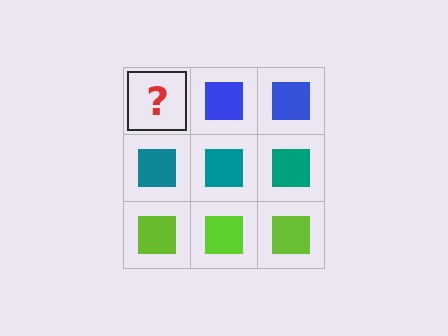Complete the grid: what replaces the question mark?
The question mark should be replaced with a blue square.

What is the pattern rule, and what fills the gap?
The rule is that each row has a consistent color. The gap should be filled with a blue square.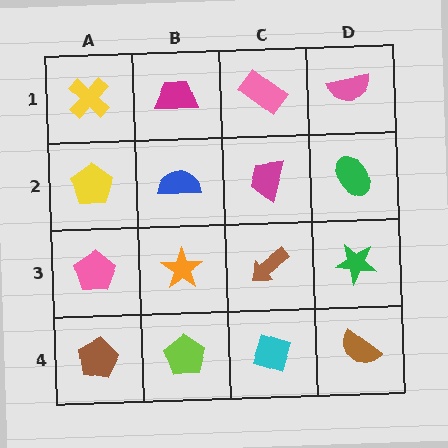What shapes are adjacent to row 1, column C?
A magenta trapezoid (row 2, column C), a magenta trapezoid (row 1, column B), a pink semicircle (row 1, column D).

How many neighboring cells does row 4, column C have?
3.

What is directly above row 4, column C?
A brown arrow.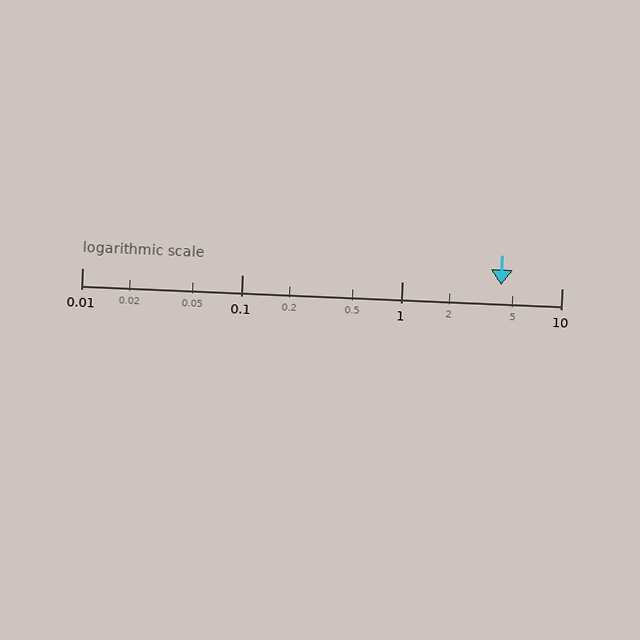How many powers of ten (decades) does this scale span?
The scale spans 3 decades, from 0.01 to 10.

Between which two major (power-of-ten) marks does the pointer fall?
The pointer is between 1 and 10.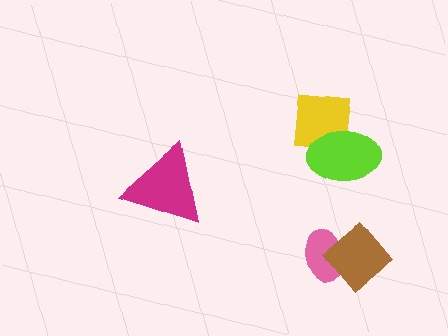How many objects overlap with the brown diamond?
1 object overlaps with the brown diamond.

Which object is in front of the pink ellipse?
The brown diamond is in front of the pink ellipse.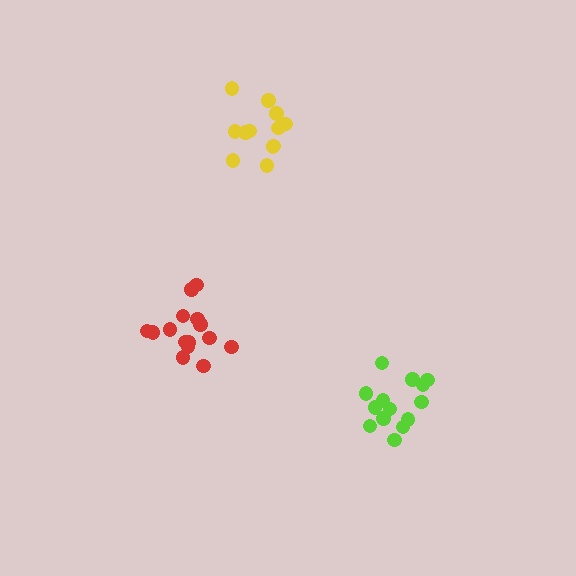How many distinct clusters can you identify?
There are 3 distinct clusters.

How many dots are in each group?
Group 1: 15 dots, Group 2: 12 dots, Group 3: 14 dots (41 total).